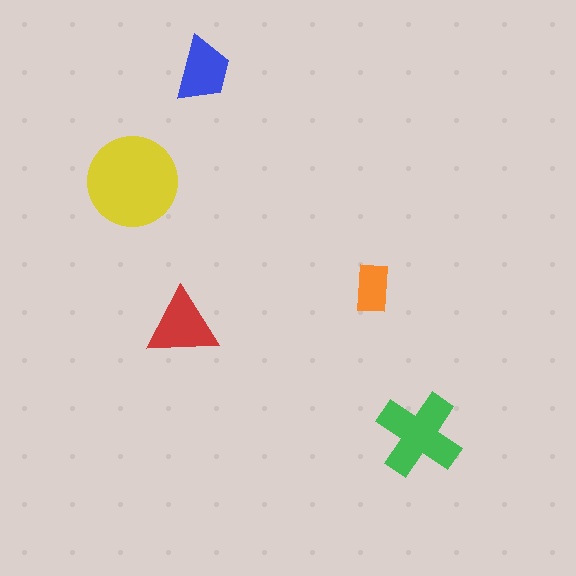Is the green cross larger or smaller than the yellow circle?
Smaller.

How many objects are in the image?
There are 5 objects in the image.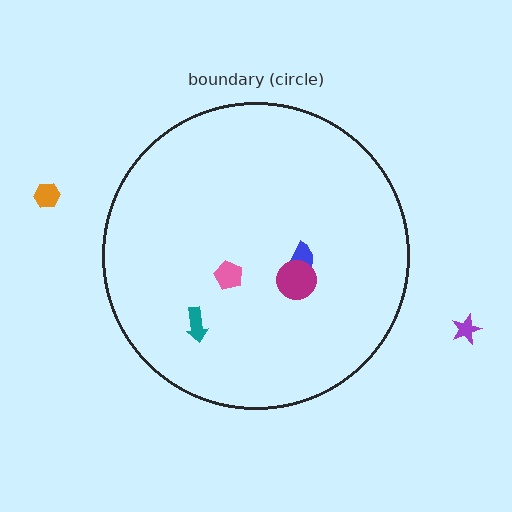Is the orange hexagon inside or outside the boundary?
Outside.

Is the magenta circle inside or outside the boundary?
Inside.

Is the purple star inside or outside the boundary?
Outside.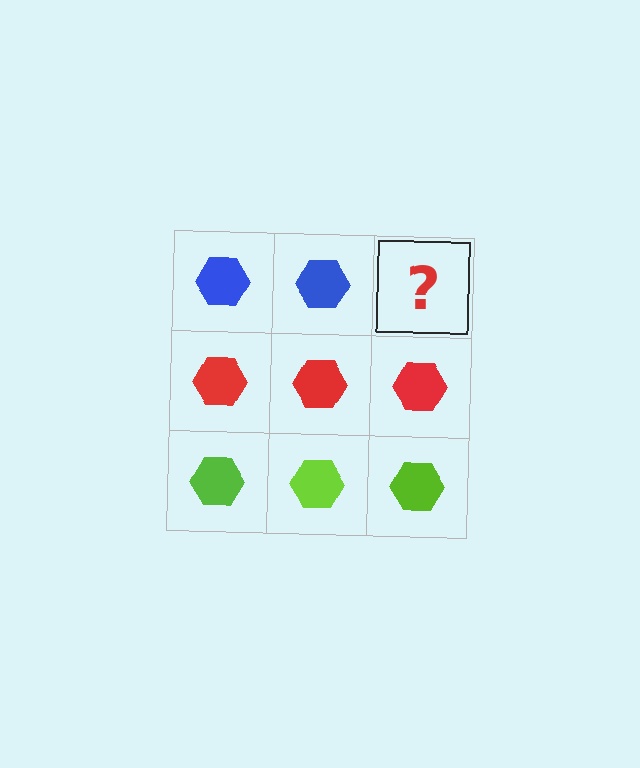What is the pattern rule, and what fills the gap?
The rule is that each row has a consistent color. The gap should be filled with a blue hexagon.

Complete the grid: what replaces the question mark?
The question mark should be replaced with a blue hexagon.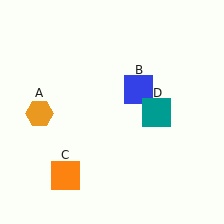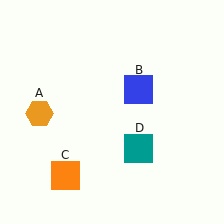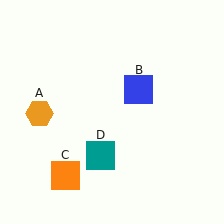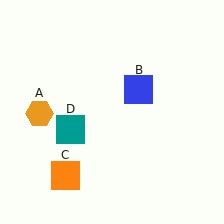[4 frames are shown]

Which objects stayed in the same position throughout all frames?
Orange hexagon (object A) and blue square (object B) and orange square (object C) remained stationary.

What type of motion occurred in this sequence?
The teal square (object D) rotated clockwise around the center of the scene.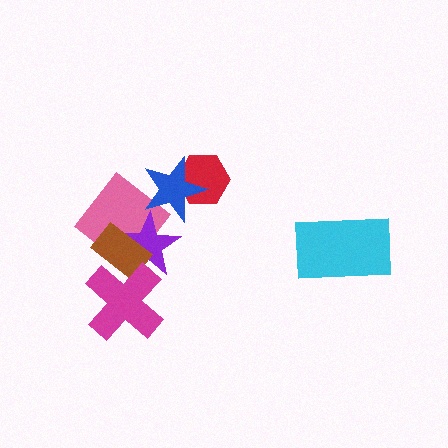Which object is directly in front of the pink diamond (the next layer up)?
The purple star is directly in front of the pink diamond.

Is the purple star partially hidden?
Yes, it is partially covered by another shape.